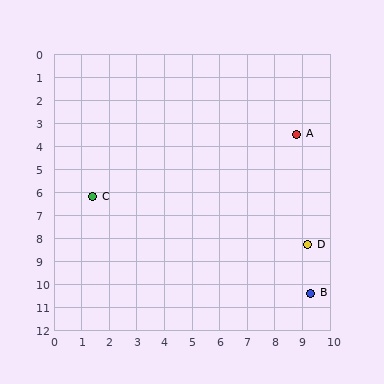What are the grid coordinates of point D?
Point D is at approximately (9.2, 8.3).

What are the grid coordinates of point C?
Point C is at approximately (1.4, 6.2).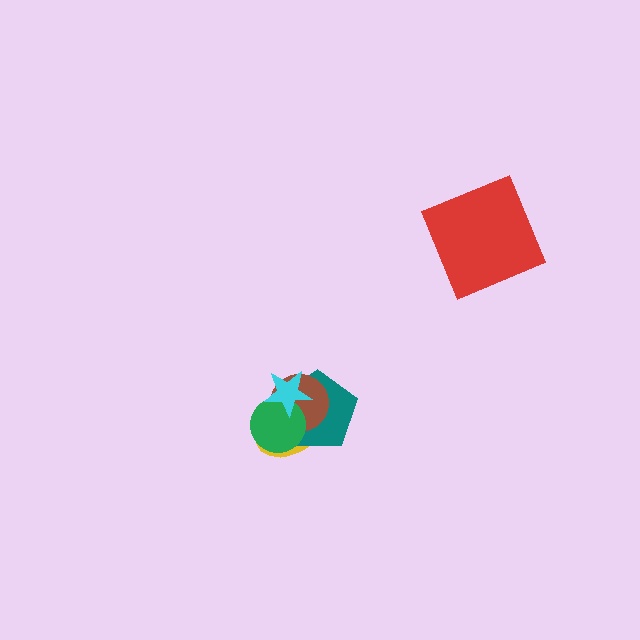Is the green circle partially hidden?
Yes, it is partially covered by another shape.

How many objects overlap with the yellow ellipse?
4 objects overlap with the yellow ellipse.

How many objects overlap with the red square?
0 objects overlap with the red square.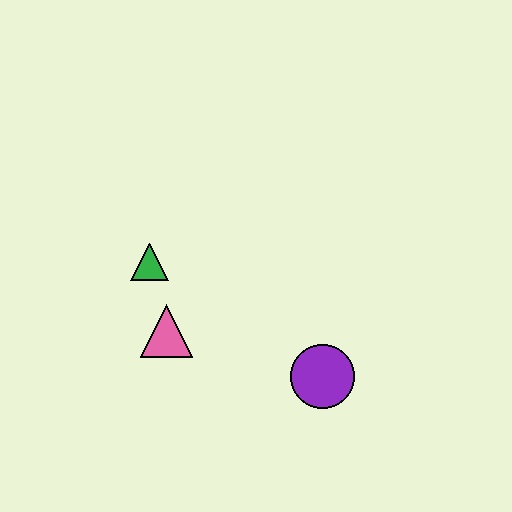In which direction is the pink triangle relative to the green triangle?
The pink triangle is below the green triangle.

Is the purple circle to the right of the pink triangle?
Yes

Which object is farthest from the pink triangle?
The purple circle is farthest from the pink triangle.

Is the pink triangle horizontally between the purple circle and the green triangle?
Yes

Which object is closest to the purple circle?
The pink triangle is closest to the purple circle.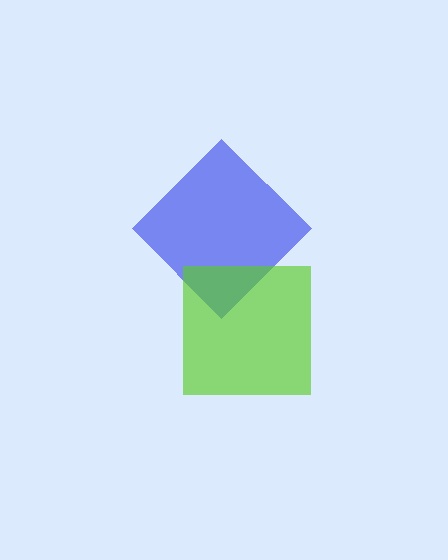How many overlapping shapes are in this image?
There are 2 overlapping shapes in the image.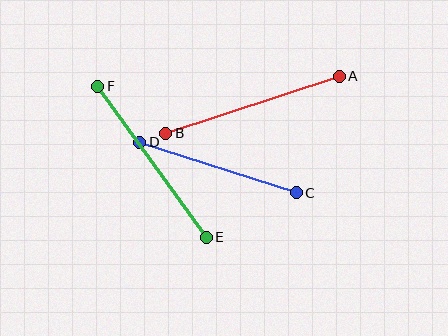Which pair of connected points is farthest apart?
Points E and F are farthest apart.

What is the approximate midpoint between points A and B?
The midpoint is at approximately (253, 105) pixels.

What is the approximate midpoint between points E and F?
The midpoint is at approximately (152, 162) pixels.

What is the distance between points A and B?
The distance is approximately 183 pixels.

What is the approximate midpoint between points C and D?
The midpoint is at approximately (218, 168) pixels.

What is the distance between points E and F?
The distance is approximately 186 pixels.